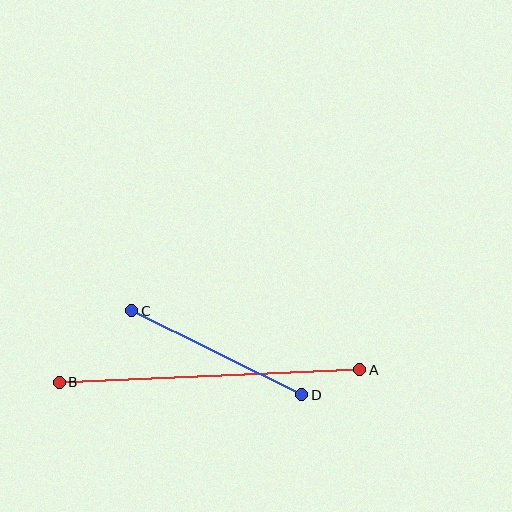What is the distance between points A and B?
The distance is approximately 301 pixels.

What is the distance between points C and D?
The distance is approximately 190 pixels.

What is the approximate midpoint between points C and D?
The midpoint is at approximately (217, 353) pixels.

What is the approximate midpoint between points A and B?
The midpoint is at approximately (209, 376) pixels.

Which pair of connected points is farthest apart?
Points A and B are farthest apart.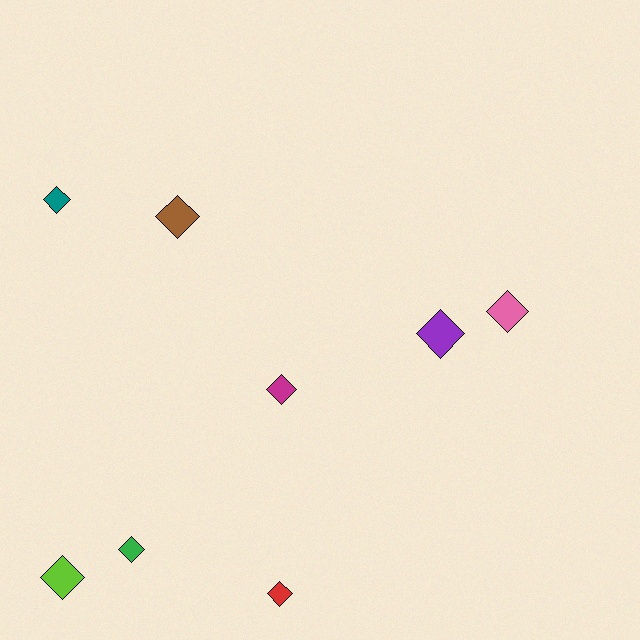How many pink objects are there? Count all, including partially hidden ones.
There is 1 pink object.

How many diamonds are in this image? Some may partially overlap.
There are 8 diamonds.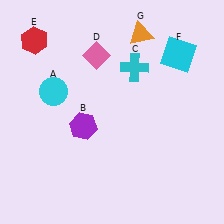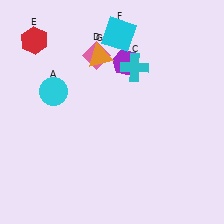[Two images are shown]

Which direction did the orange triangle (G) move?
The orange triangle (G) moved left.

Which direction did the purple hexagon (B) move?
The purple hexagon (B) moved up.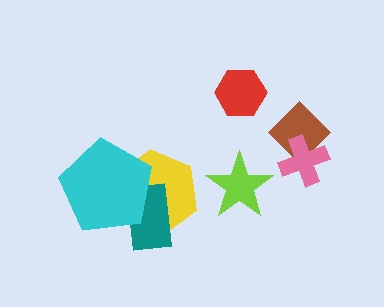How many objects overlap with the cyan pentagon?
2 objects overlap with the cyan pentagon.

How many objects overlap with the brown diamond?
1 object overlaps with the brown diamond.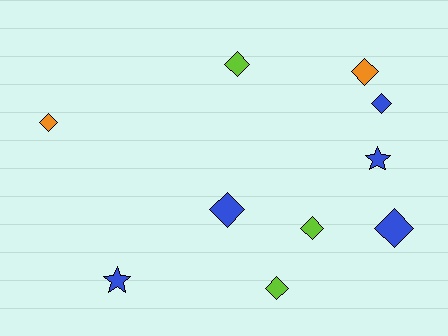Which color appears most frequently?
Blue, with 5 objects.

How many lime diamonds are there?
There are 3 lime diamonds.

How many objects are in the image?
There are 10 objects.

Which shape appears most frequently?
Diamond, with 8 objects.